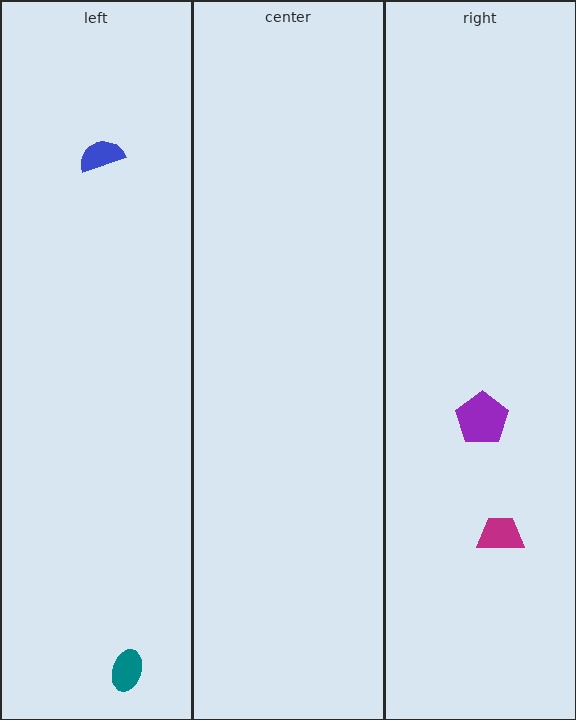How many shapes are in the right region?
2.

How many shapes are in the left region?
2.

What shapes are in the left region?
The teal ellipse, the blue semicircle.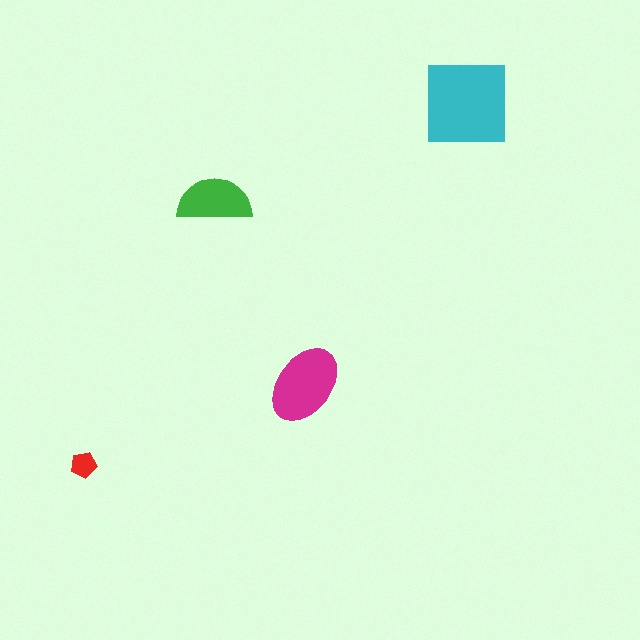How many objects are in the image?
There are 4 objects in the image.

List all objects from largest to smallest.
The cyan square, the magenta ellipse, the green semicircle, the red pentagon.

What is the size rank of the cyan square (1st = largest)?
1st.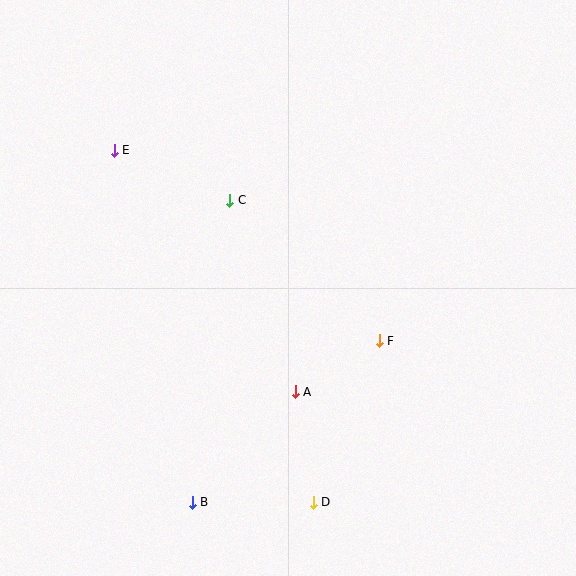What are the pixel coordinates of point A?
Point A is at (295, 392).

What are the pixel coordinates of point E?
Point E is at (114, 150).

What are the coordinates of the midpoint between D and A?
The midpoint between D and A is at (304, 447).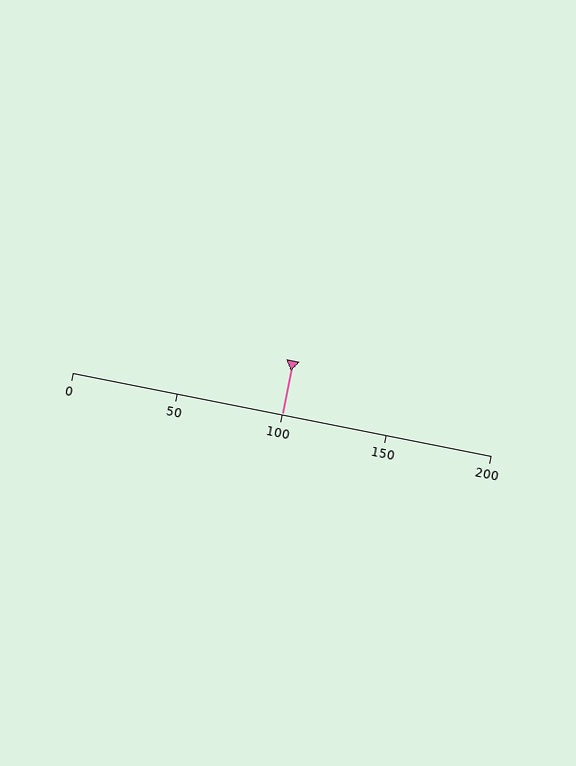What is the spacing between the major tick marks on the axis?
The major ticks are spaced 50 apart.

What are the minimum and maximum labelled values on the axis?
The axis runs from 0 to 200.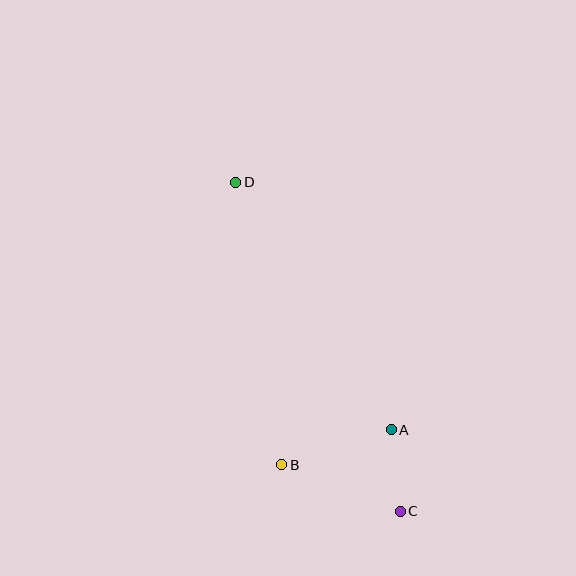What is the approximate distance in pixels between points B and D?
The distance between B and D is approximately 286 pixels.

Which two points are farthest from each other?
Points C and D are farthest from each other.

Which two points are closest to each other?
Points A and C are closest to each other.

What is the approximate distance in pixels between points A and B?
The distance between A and B is approximately 115 pixels.